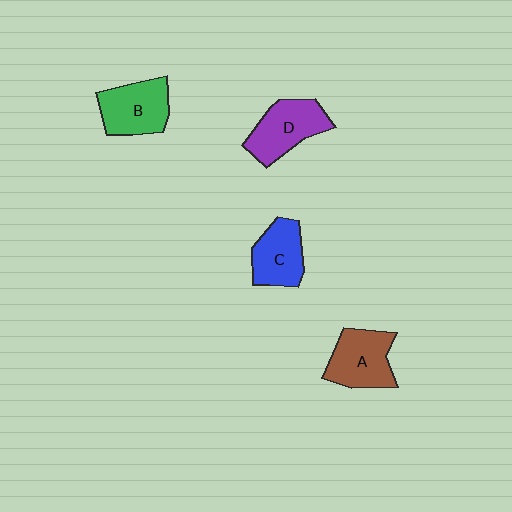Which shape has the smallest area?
Shape C (blue).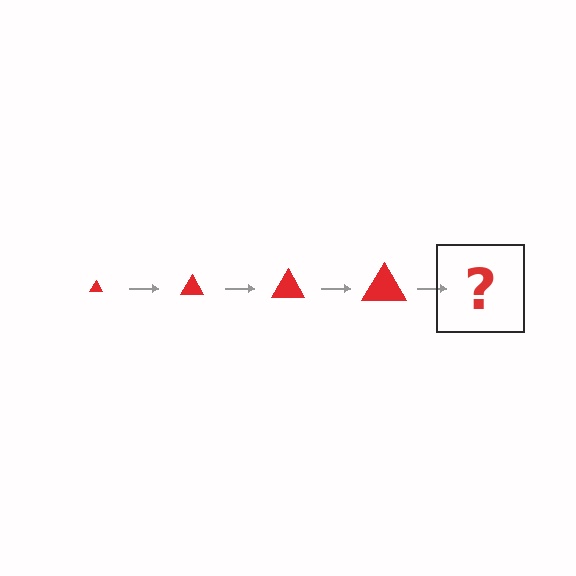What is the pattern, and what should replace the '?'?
The pattern is that the triangle gets progressively larger each step. The '?' should be a red triangle, larger than the previous one.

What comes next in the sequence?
The next element should be a red triangle, larger than the previous one.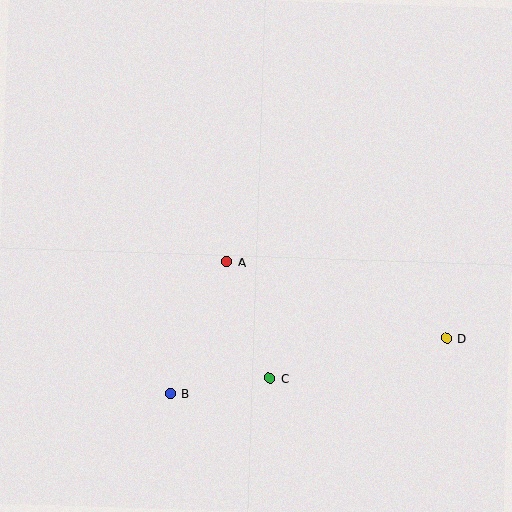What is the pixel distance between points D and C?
The distance between D and C is 181 pixels.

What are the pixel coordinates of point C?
Point C is at (270, 378).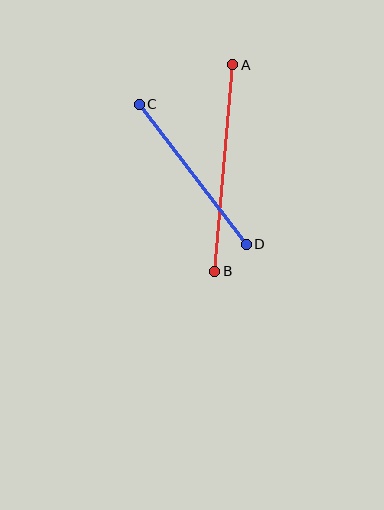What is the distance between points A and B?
The distance is approximately 207 pixels.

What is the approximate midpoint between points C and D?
The midpoint is at approximately (193, 174) pixels.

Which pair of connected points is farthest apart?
Points A and B are farthest apart.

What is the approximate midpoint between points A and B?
The midpoint is at approximately (224, 168) pixels.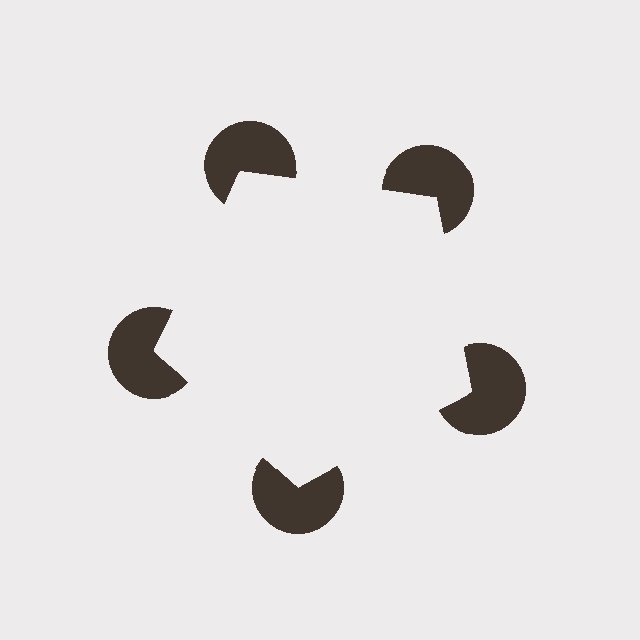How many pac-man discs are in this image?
There are 5 — one at each vertex of the illusory pentagon.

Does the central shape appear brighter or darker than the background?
It typically appears slightly brighter than the background, even though no actual brightness change is drawn.